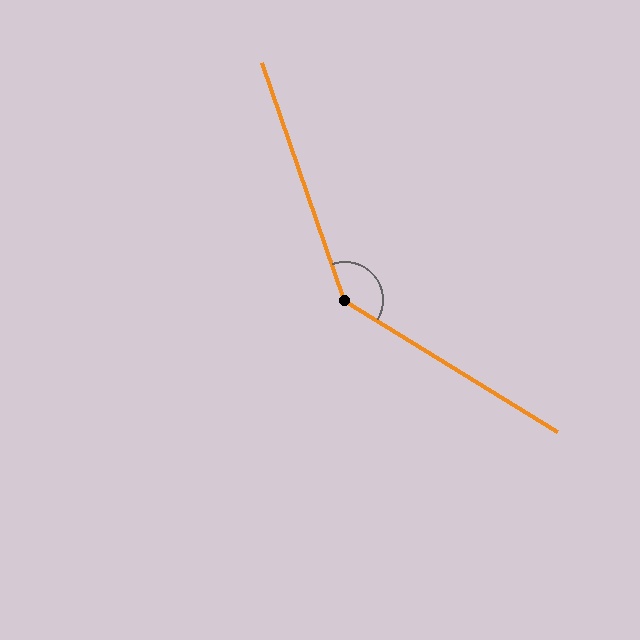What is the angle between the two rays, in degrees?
Approximately 141 degrees.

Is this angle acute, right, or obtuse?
It is obtuse.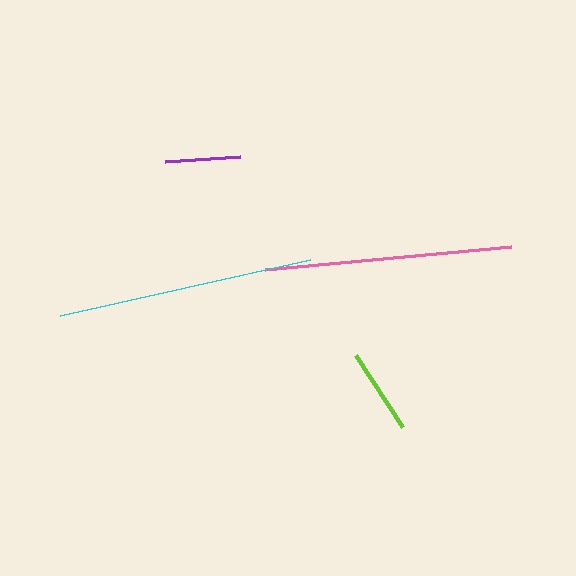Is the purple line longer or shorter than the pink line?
The pink line is longer than the purple line.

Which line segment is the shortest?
The purple line is the shortest at approximately 75 pixels.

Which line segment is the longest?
The cyan line is the longest at approximately 256 pixels.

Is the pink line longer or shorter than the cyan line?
The cyan line is longer than the pink line.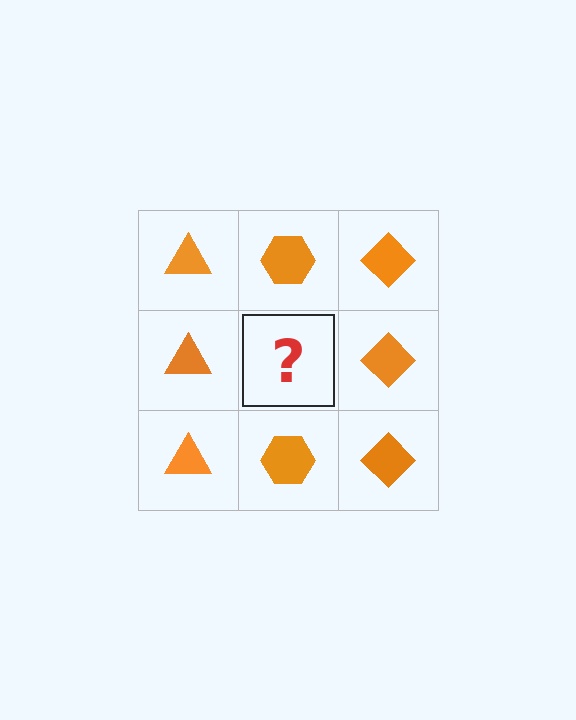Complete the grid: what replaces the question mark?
The question mark should be replaced with an orange hexagon.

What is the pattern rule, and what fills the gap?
The rule is that each column has a consistent shape. The gap should be filled with an orange hexagon.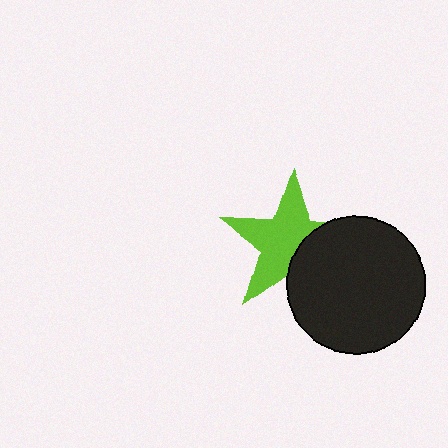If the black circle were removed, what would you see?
You would see the complete lime star.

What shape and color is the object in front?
The object in front is a black circle.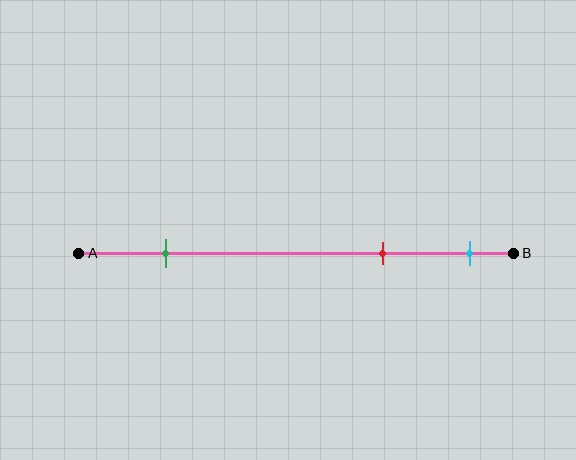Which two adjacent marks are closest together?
The red and cyan marks are the closest adjacent pair.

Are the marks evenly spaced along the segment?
No, the marks are not evenly spaced.